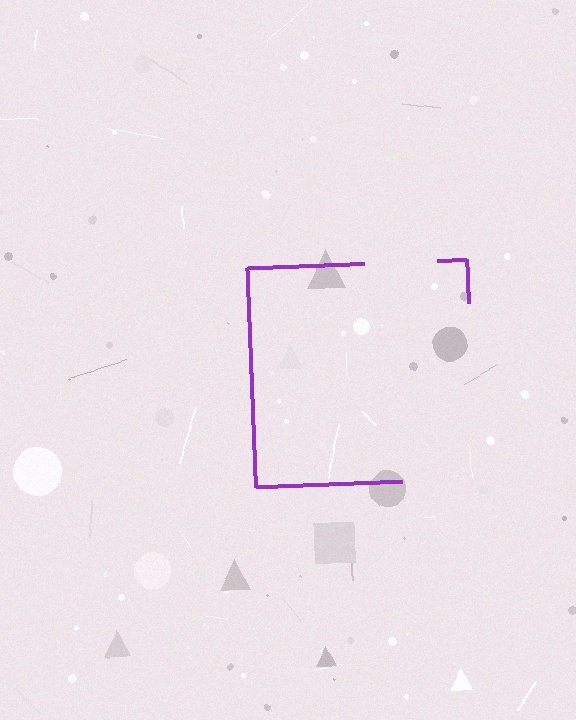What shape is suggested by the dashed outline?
The dashed outline suggests a square.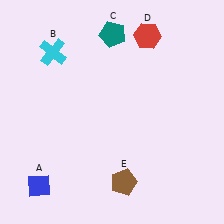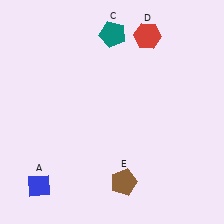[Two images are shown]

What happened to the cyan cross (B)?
The cyan cross (B) was removed in Image 2. It was in the top-left area of Image 1.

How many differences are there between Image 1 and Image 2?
There is 1 difference between the two images.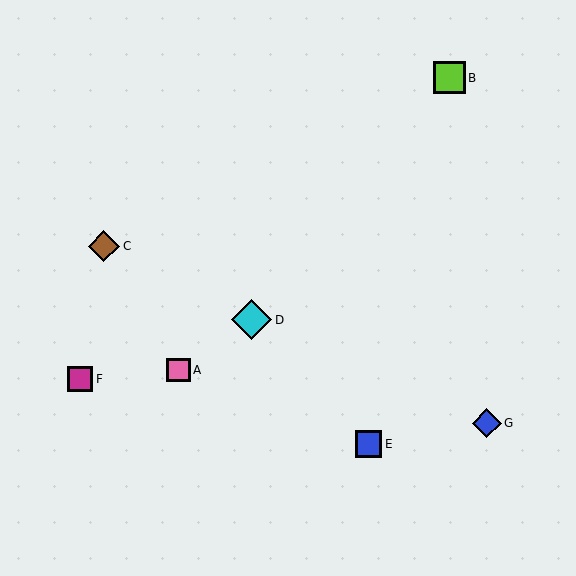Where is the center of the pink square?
The center of the pink square is at (178, 370).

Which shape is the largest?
The cyan diamond (labeled D) is the largest.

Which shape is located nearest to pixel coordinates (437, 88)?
The lime square (labeled B) at (449, 78) is nearest to that location.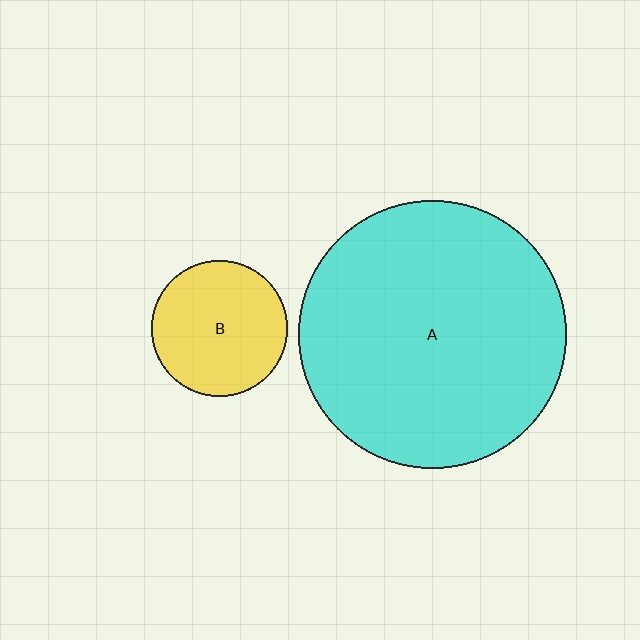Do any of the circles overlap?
No, none of the circles overlap.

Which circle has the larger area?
Circle A (cyan).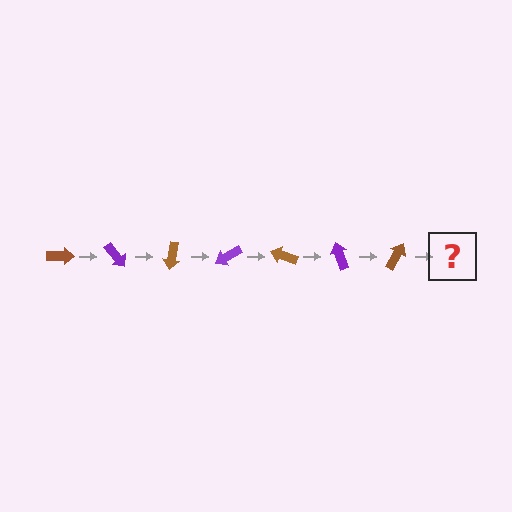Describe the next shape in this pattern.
It should be a purple arrow, rotated 350 degrees from the start.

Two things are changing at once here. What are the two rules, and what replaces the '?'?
The two rules are that it rotates 50 degrees each step and the color cycles through brown and purple. The '?' should be a purple arrow, rotated 350 degrees from the start.